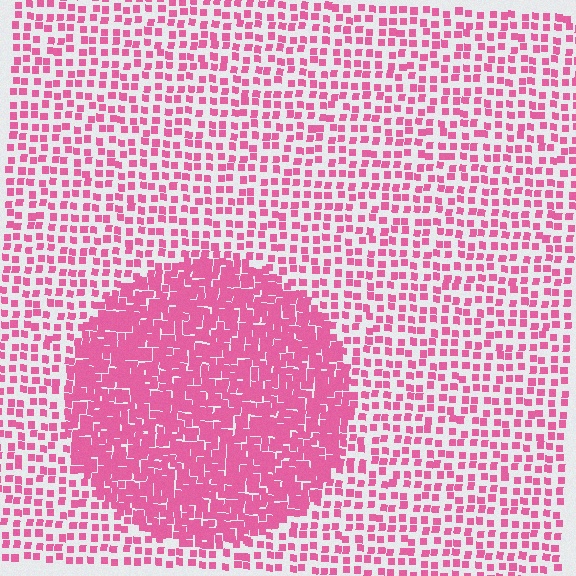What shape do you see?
I see a circle.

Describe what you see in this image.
The image contains small pink elements arranged at two different densities. A circle-shaped region is visible where the elements are more densely packed than the surrounding area.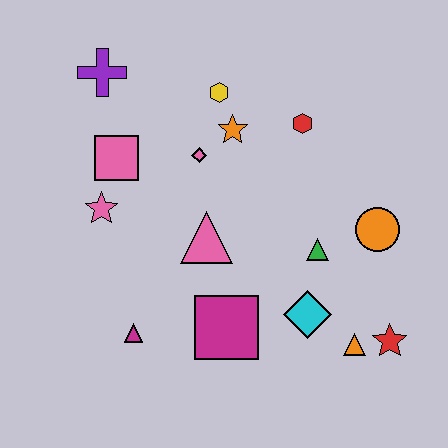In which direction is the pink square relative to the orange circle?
The pink square is to the left of the orange circle.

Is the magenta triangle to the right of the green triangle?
No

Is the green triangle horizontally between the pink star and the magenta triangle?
No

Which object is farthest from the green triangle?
The purple cross is farthest from the green triangle.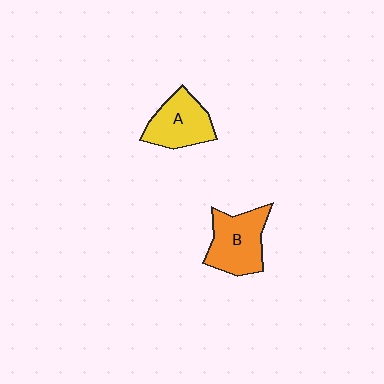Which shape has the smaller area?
Shape A (yellow).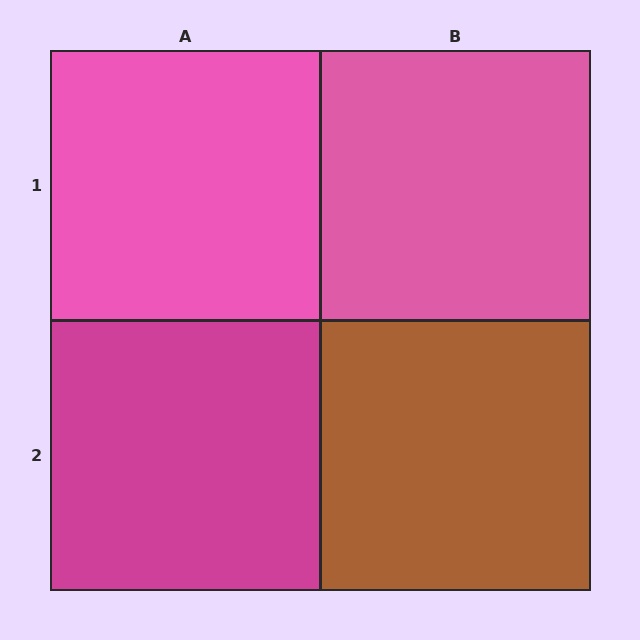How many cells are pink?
2 cells are pink.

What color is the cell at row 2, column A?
Magenta.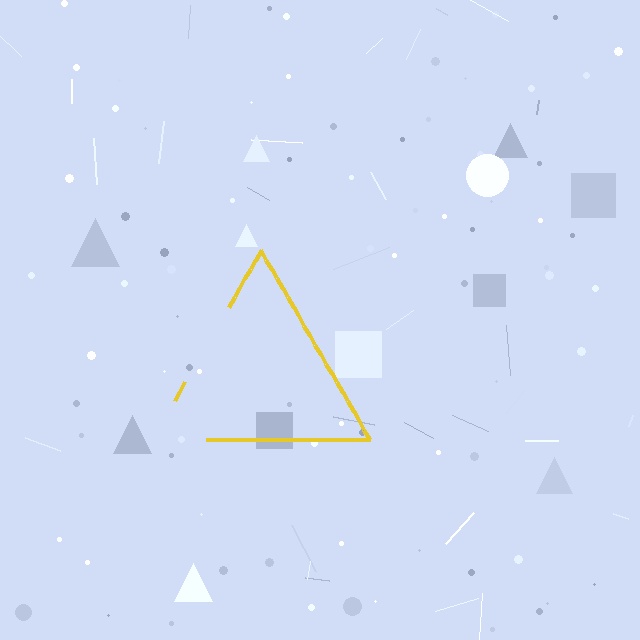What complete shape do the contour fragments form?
The contour fragments form a triangle.